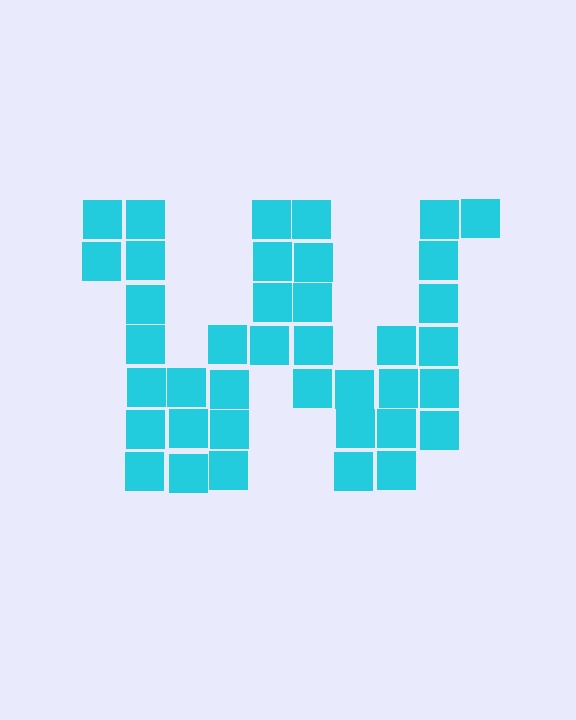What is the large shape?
The large shape is the letter W.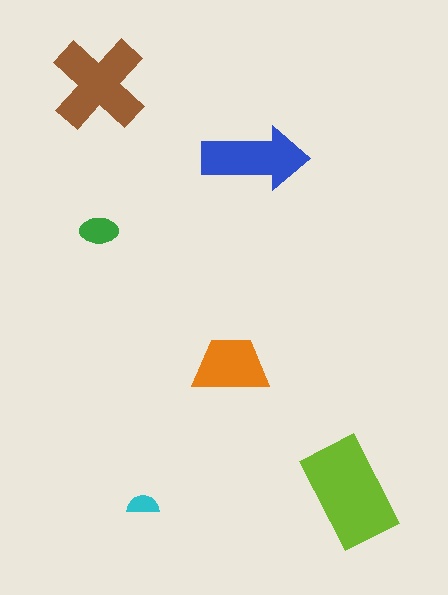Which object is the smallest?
The cyan semicircle.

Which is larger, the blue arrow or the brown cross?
The brown cross.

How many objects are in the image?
There are 6 objects in the image.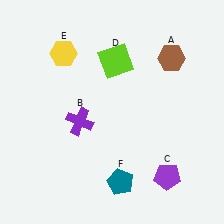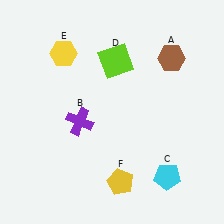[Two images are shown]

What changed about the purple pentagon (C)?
In Image 1, C is purple. In Image 2, it changed to cyan.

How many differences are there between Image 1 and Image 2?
There are 2 differences between the two images.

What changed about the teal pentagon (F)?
In Image 1, F is teal. In Image 2, it changed to yellow.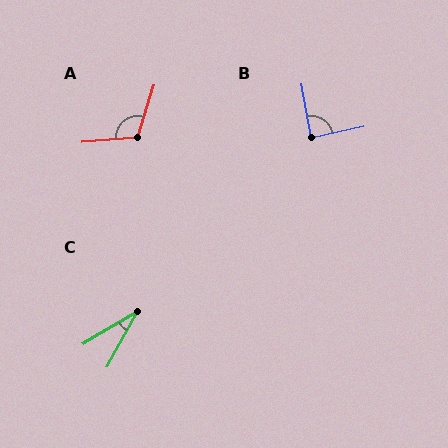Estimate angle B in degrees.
Approximately 88 degrees.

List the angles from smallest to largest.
C (31°), B (88°), A (111°).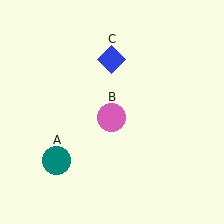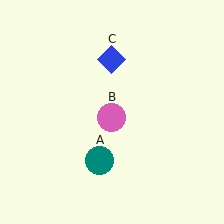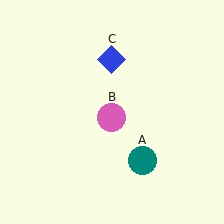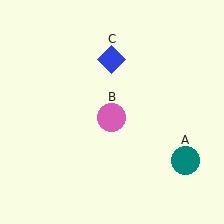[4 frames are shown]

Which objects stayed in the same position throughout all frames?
Pink circle (object B) and blue diamond (object C) remained stationary.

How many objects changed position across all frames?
1 object changed position: teal circle (object A).